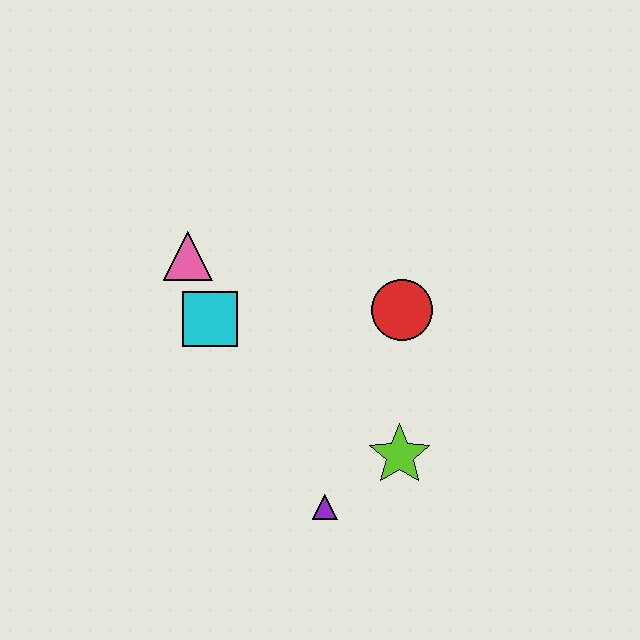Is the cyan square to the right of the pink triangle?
Yes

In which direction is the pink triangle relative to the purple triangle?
The pink triangle is above the purple triangle.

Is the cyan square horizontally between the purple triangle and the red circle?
No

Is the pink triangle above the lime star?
Yes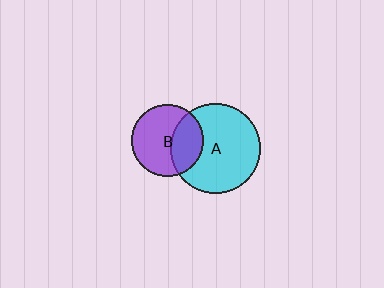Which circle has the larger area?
Circle A (cyan).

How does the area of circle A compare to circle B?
Approximately 1.5 times.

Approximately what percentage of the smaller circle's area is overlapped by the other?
Approximately 35%.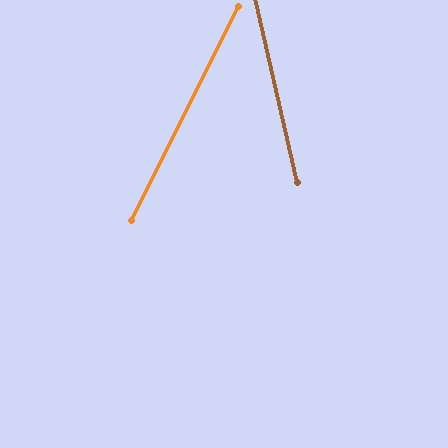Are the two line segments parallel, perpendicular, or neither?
Neither parallel nor perpendicular — they differ by about 39°.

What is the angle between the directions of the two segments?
Approximately 39 degrees.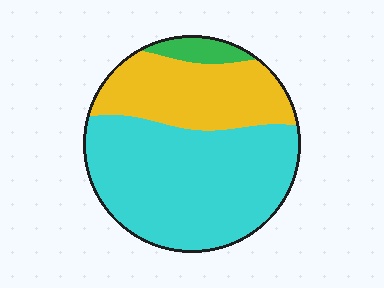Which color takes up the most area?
Cyan, at roughly 60%.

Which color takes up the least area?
Green, at roughly 5%.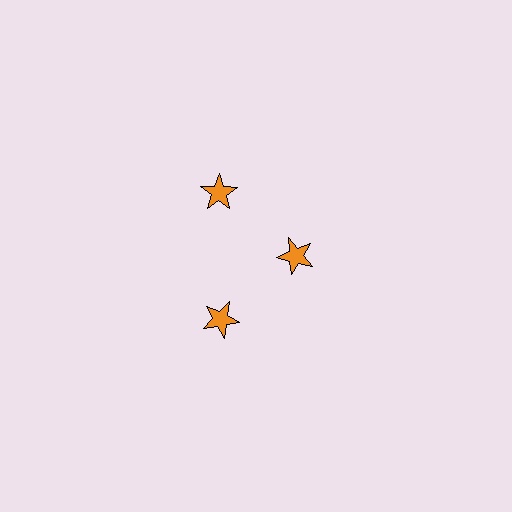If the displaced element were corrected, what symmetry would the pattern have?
It would have 3-fold rotational symmetry — the pattern would map onto itself every 120 degrees.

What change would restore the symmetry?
The symmetry would be restored by moving it outward, back onto the ring so that all 3 stars sit at equal angles and equal distance from the center.